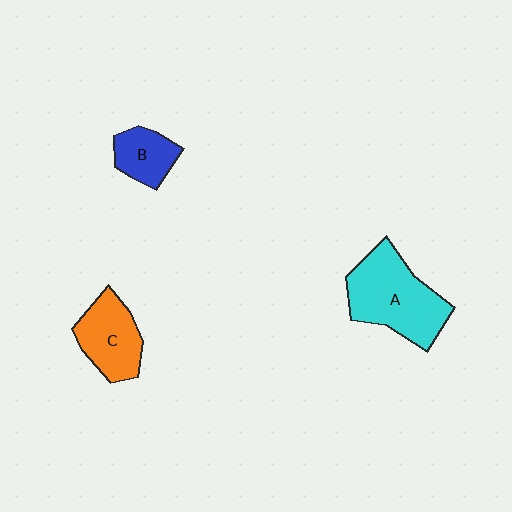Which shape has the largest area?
Shape A (cyan).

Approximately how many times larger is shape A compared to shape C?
Approximately 1.5 times.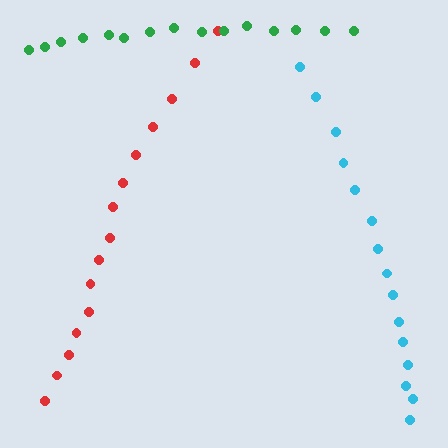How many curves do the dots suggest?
There are 3 distinct paths.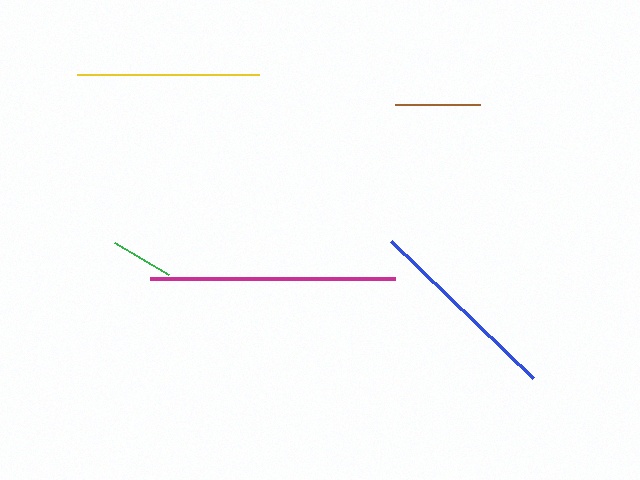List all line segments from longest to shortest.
From longest to shortest: magenta, blue, yellow, brown, green.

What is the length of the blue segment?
The blue segment is approximately 198 pixels long.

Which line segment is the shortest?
The green line is the shortest at approximately 63 pixels.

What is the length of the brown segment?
The brown segment is approximately 85 pixels long.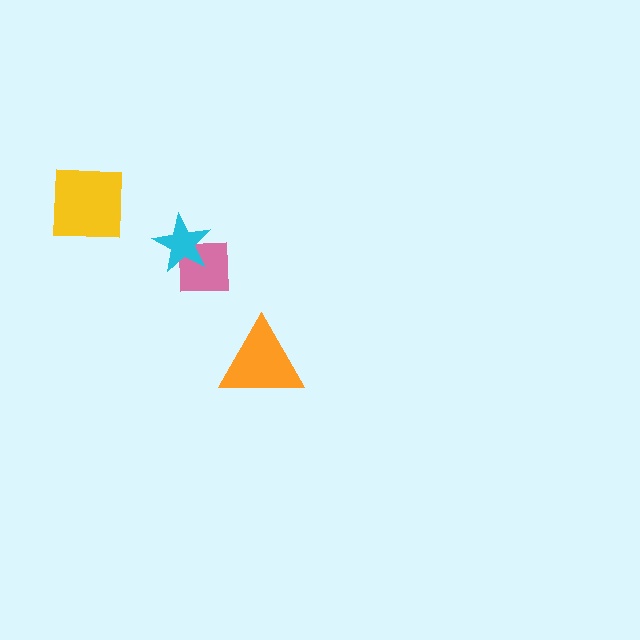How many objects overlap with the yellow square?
0 objects overlap with the yellow square.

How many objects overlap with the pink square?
1 object overlaps with the pink square.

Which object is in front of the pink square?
The cyan star is in front of the pink square.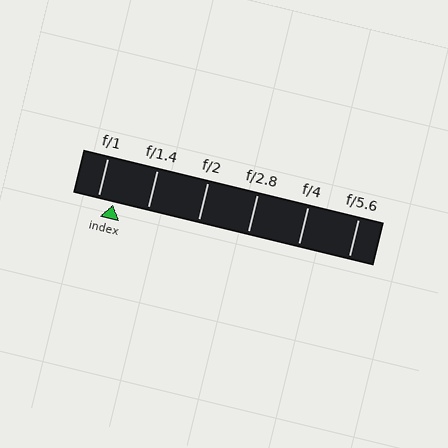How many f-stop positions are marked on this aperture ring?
There are 6 f-stop positions marked.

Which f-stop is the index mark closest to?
The index mark is closest to f/1.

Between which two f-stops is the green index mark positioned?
The index mark is between f/1 and f/1.4.